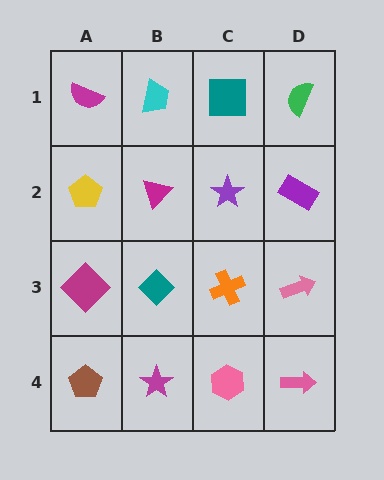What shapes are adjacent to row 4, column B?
A teal diamond (row 3, column B), a brown pentagon (row 4, column A), a pink hexagon (row 4, column C).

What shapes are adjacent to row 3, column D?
A purple rectangle (row 2, column D), a pink arrow (row 4, column D), an orange cross (row 3, column C).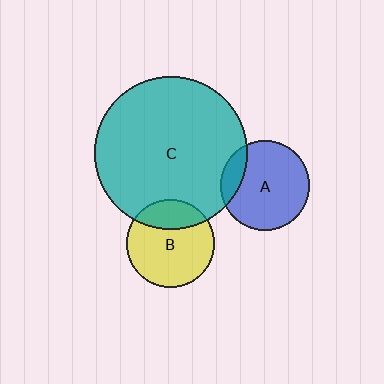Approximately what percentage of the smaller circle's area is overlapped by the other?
Approximately 15%.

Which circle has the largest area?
Circle C (teal).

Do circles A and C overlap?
Yes.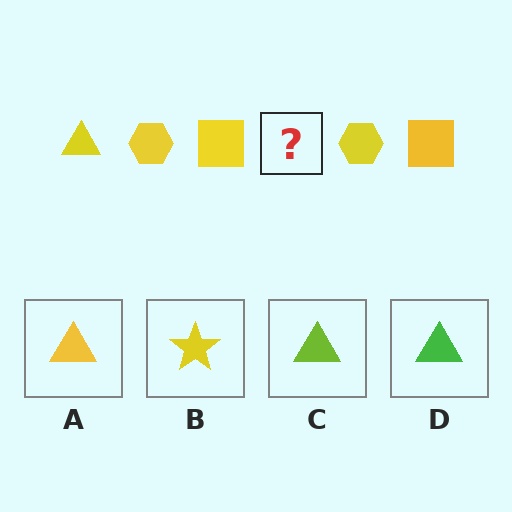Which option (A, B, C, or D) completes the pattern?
A.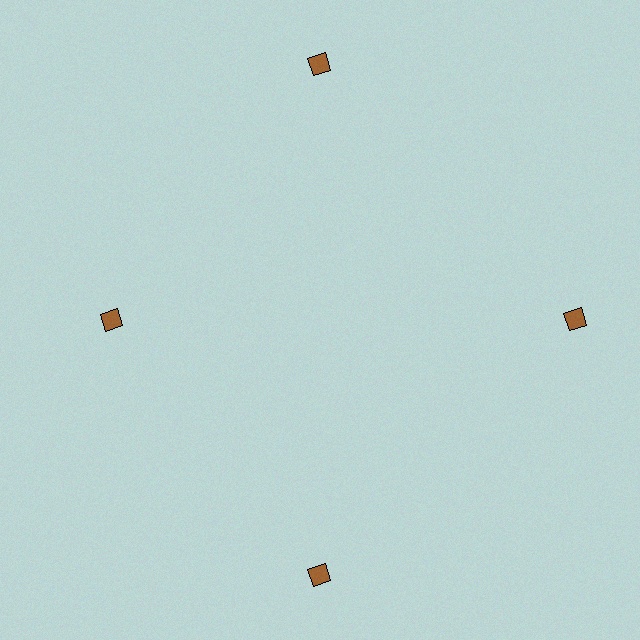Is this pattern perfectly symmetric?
No. The 4 brown diamonds are arranged in a ring, but one element near the 9 o'clock position is pulled inward toward the center, breaking the 4-fold rotational symmetry.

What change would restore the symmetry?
The symmetry would be restored by moving it outward, back onto the ring so that all 4 diamonds sit at equal angles and equal distance from the center.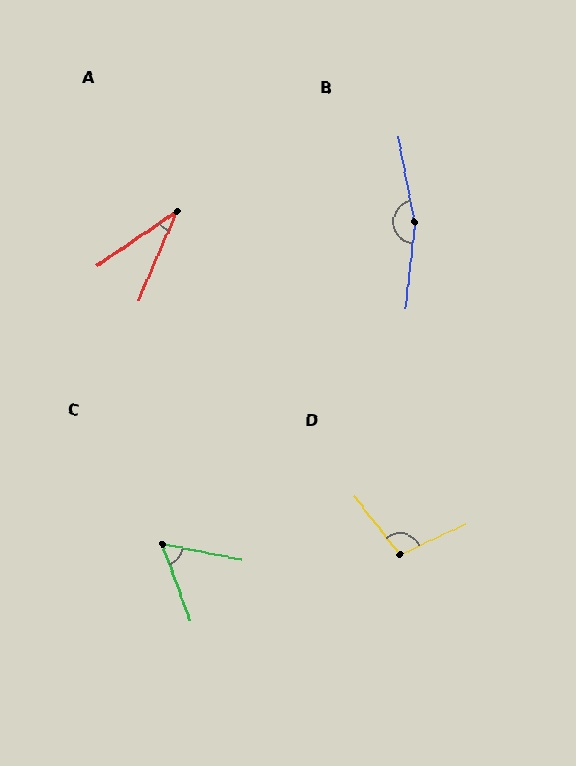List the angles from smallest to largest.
A (33°), C (58°), D (103°), B (163°).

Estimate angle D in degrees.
Approximately 103 degrees.